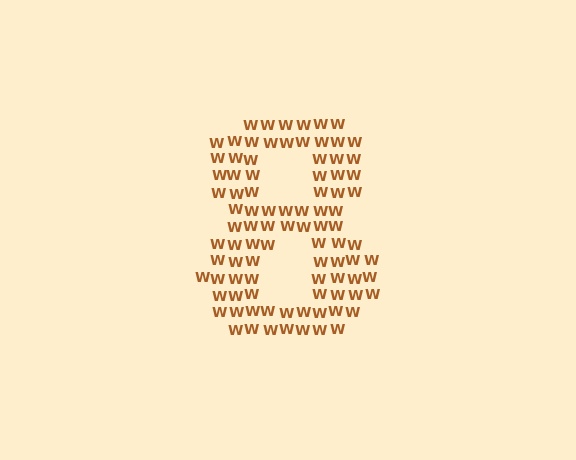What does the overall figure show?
The overall figure shows the digit 8.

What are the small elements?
The small elements are letter W's.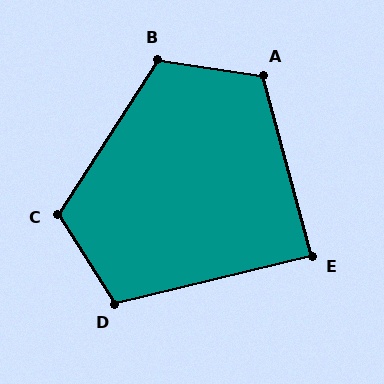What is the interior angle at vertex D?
Approximately 109 degrees (obtuse).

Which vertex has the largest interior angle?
C, at approximately 115 degrees.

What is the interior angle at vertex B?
Approximately 115 degrees (obtuse).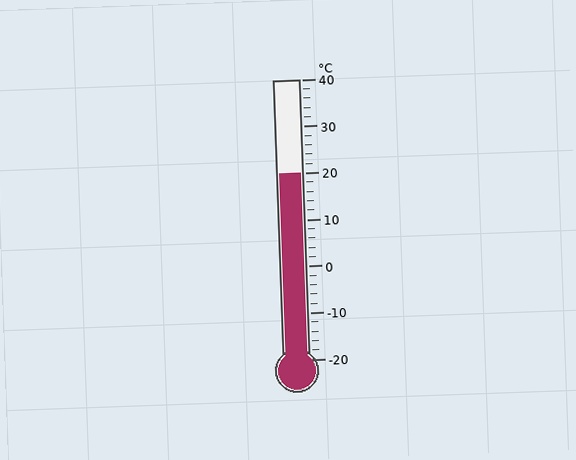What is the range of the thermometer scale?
The thermometer scale ranges from -20°C to 40°C.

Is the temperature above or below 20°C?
The temperature is at 20°C.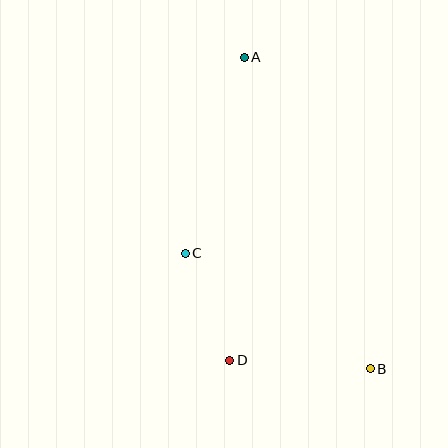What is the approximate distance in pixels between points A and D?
The distance between A and D is approximately 303 pixels.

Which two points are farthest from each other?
Points A and B are farthest from each other.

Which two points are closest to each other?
Points C and D are closest to each other.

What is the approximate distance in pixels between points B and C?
The distance between B and C is approximately 218 pixels.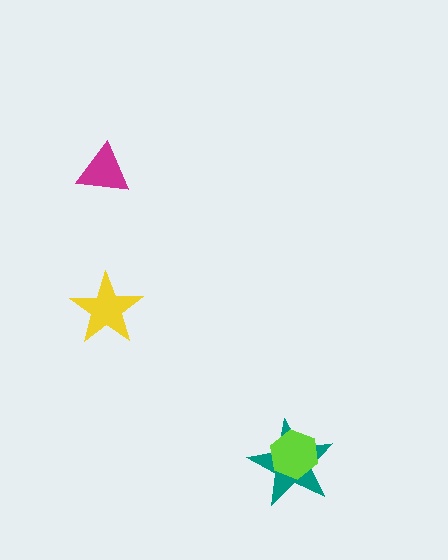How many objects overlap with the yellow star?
0 objects overlap with the yellow star.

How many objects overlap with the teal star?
1 object overlaps with the teal star.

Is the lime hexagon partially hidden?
No, no other shape covers it.